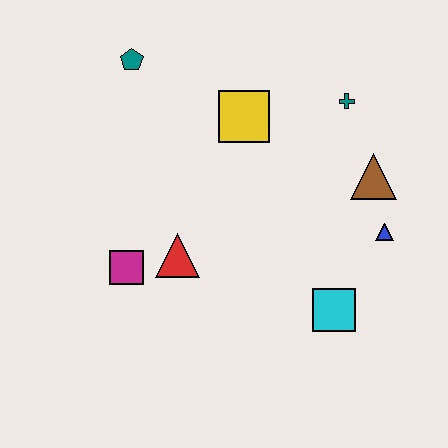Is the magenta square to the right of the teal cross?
No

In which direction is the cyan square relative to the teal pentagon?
The cyan square is below the teal pentagon.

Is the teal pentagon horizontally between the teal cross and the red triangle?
No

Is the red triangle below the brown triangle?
Yes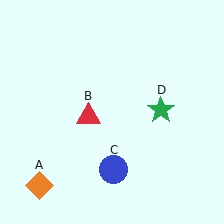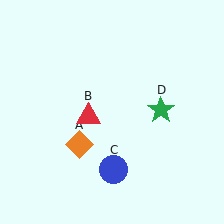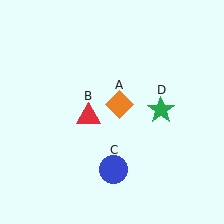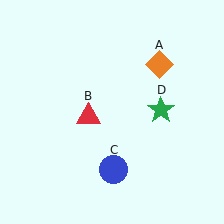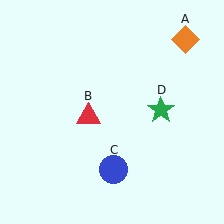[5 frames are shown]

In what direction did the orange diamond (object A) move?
The orange diamond (object A) moved up and to the right.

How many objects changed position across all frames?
1 object changed position: orange diamond (object A).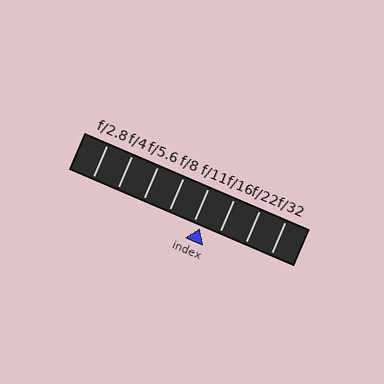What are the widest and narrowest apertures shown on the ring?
The widest aperture shown is f/2.8 and the narrowest is f/32.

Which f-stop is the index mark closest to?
The index mark is closest to f/11.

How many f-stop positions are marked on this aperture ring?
There are 8 f-stop positions marked.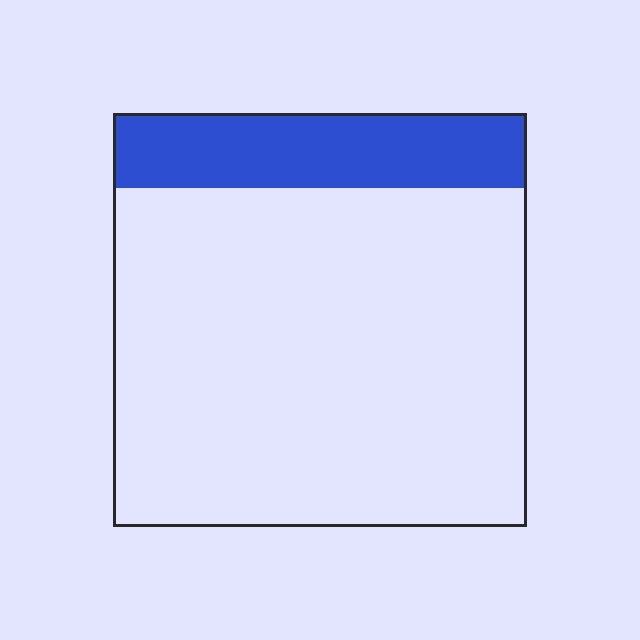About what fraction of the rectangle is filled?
About one sixth (1/6).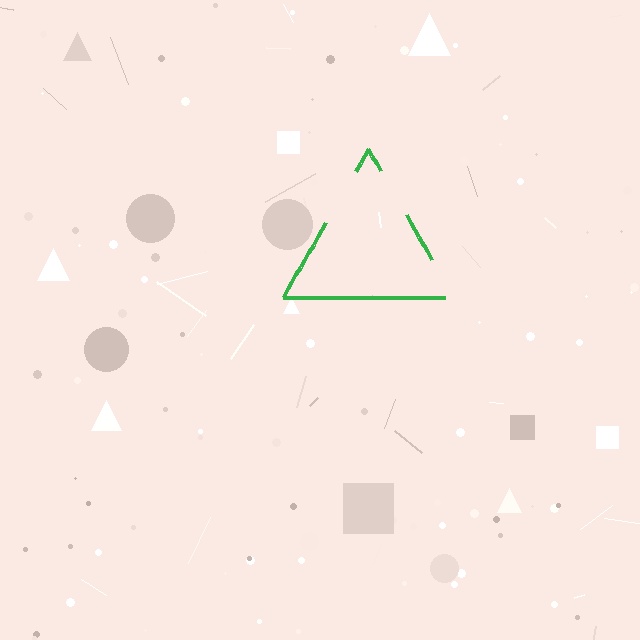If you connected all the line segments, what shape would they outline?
They would outline a triangle.